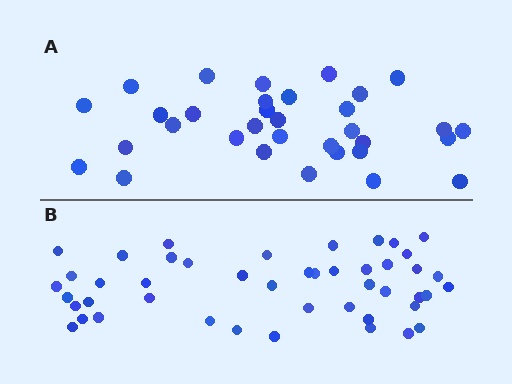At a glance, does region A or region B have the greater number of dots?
Region B (the bottom region) has more dots.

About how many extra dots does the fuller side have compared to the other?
Region B has approximately 15 more dots than region A.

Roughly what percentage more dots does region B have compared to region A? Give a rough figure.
About 40% more.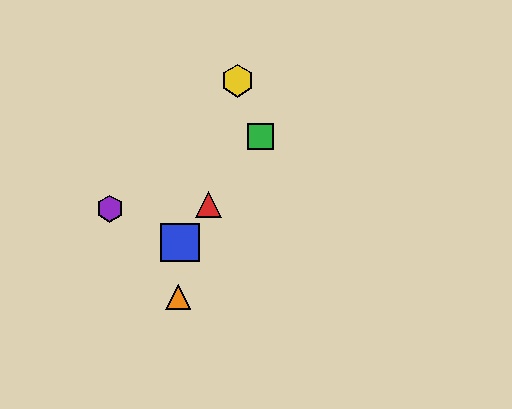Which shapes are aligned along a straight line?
The red triangle, the blue square, the green square are aligned along a straight line.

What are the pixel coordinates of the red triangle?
The red triangle is at (209, 204).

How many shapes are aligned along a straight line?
3 shapes (the red triangle, the blue square, the green square) are aligned along a straight line.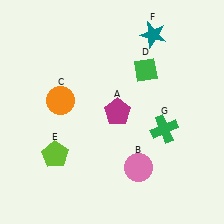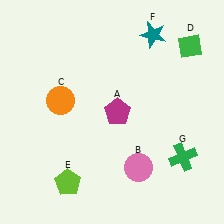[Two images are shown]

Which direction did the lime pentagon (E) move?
The lime pentagon (E) moved down.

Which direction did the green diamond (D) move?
The green diamond (D) moved right.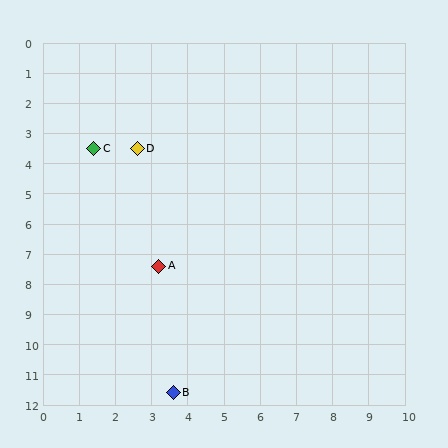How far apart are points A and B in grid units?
Points A and B are about 4.2 grid units apart.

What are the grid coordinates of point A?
Point A is at approximately (3.2, 7.4).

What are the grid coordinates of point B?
Point B is at approximately (3.6, 11.6).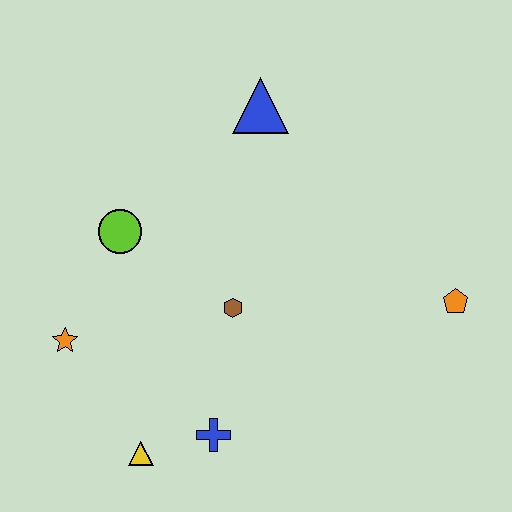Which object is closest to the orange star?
The lime circle is closest to the orange star.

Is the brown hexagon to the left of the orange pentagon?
Yes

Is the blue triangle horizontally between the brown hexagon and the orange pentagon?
Yes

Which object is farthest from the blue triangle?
The yellow triangle is farthest from the blue triangle.